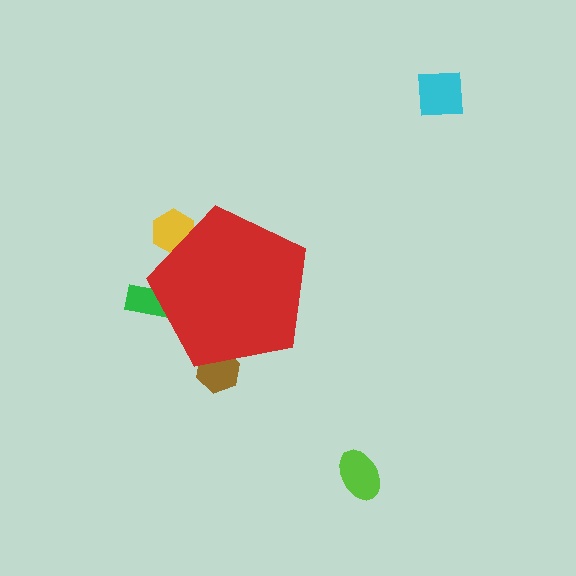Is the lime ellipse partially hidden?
No, the lime ellipse is fully visible.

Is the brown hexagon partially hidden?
Yes, the brown hexagon is partially hidden behind the red pentagon.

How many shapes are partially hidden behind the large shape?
3 shapes are partially hidden.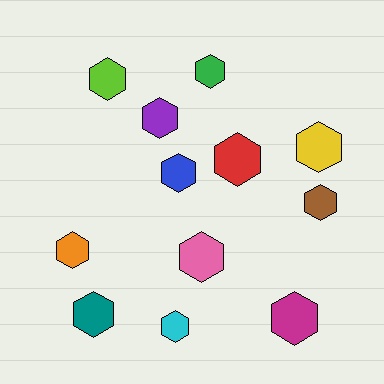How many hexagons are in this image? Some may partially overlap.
There are 12 hexagons.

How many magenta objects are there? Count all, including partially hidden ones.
There is 1 magenta object.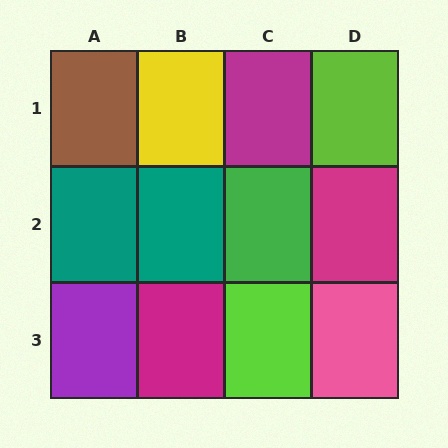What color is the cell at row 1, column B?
Yellow.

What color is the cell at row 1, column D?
Lime.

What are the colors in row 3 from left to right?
Purple, magenta, lime, pink.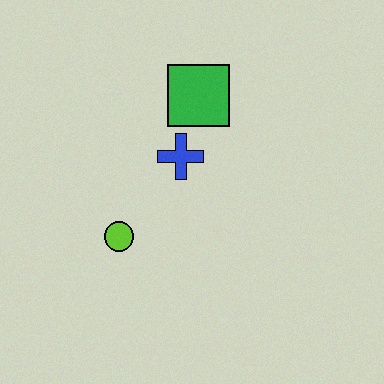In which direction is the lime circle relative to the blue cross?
The lime circle is below the blue cross.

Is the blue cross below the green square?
Yes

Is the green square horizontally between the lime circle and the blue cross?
No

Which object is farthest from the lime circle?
The green square is farthest from the lime circle.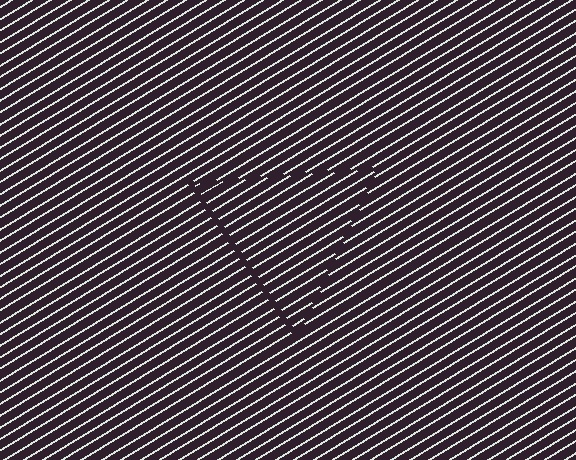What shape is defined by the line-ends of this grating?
An illusory triangle. The interior of the shape contains the same grating, shifted by half a period — the contour is defined by the phase discontinuity where line-ends from the inner and outer gratings abut.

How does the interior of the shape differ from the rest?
The interior of the shape contains the same grating, shifted by half a period — the contour is defined by the phase discontinuity where line-ends from the inner and outer gratings abut.